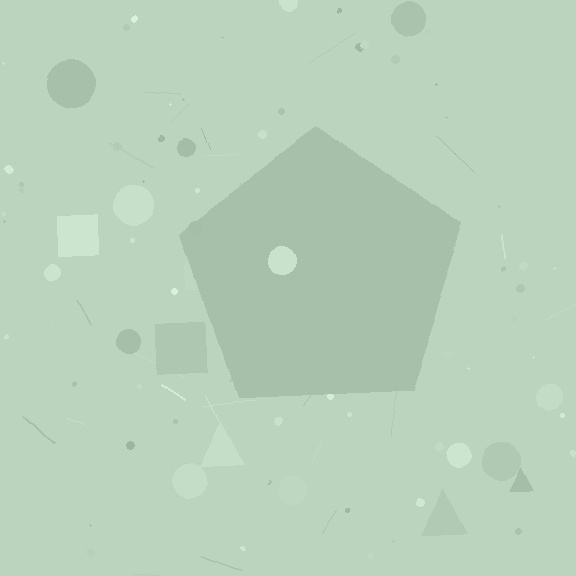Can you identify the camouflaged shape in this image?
The camouflaged shape is a pentagon.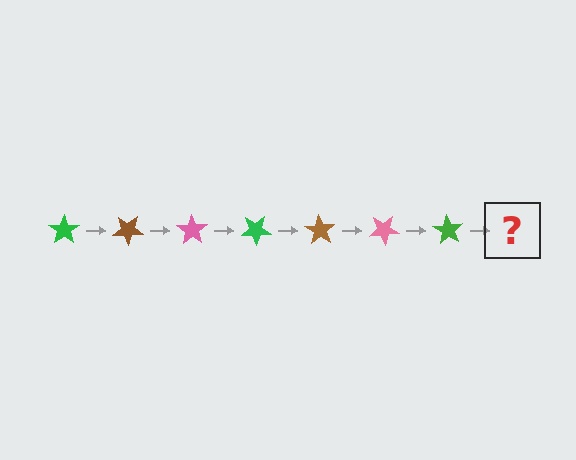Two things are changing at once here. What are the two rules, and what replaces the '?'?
The two rules are that it rotates 35 degrees each step and the color cycles through green, brown, and pink. The '?' should be a brown star, rotated 245 degrees from the start.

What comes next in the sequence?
The next element should be a brown star, rotated 245 degrees from the start.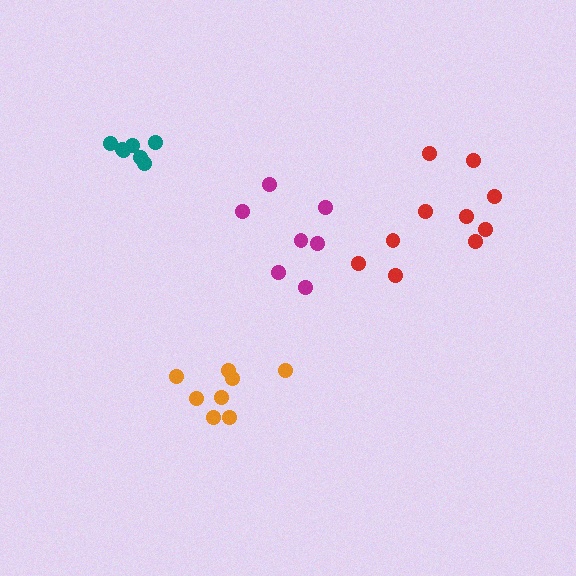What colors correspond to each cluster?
The clusters are colored: magenta, red, orange, teal.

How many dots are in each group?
Group 1: 7 dots, Group 2: 10 dots, Group 3: 8 dots, Group 4: 7 dots (32 total).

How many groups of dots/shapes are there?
There are 4 groups.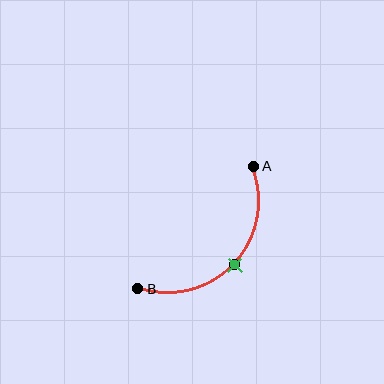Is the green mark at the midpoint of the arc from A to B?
Yes. The green mark lies on the arc at equal arc-length from both A and B — it is the arc midpoint.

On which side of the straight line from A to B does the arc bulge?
The arc bulges below and to the right of the straight line connecting A and B.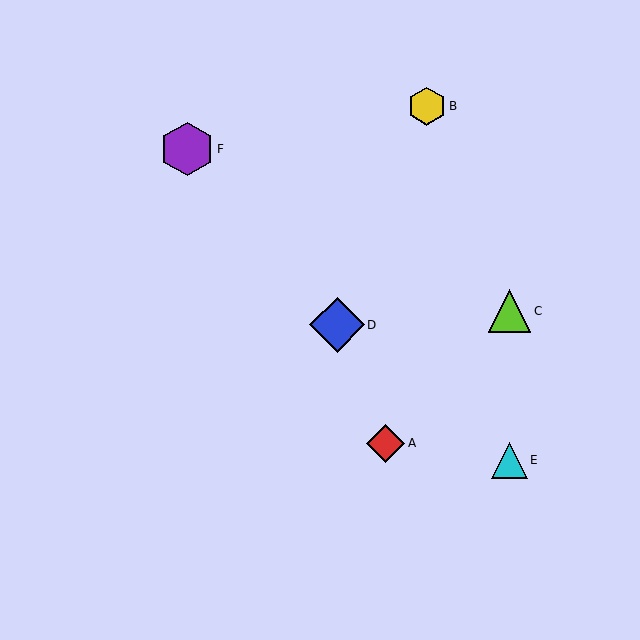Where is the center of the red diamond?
The center of the red diamond is at (385, 443).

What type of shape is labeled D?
Shape D is a blue diamond.